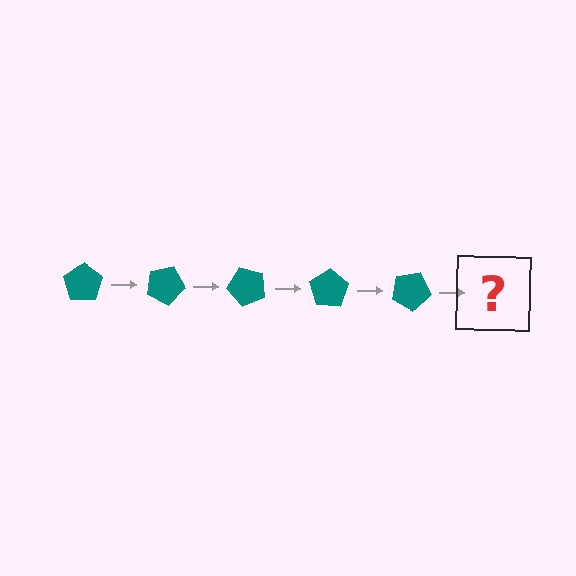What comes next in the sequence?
The next element should be a teal pentagon rotated 125 degrees.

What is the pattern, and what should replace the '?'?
The pattern is that the pentagon rotates 25 degrees each step. The '?' should be a teal pentagon rotated 125 degrees.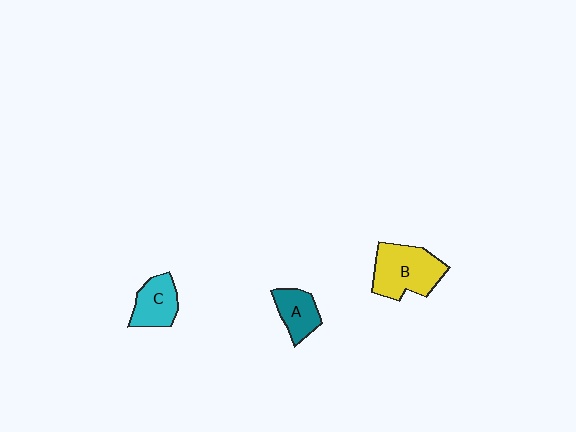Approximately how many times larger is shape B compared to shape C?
Approximately 1.6 times.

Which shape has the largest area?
Shape B (yellow).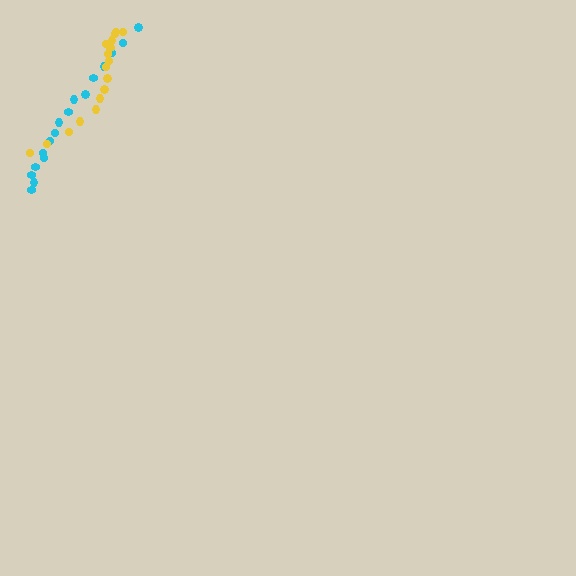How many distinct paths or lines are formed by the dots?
There are 2 distinct paths.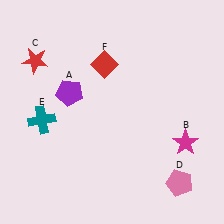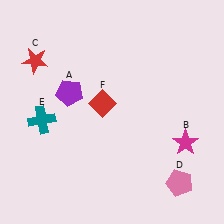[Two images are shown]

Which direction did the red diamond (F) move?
The red diamond (F) moved down.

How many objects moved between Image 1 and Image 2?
1 object moved between the two images.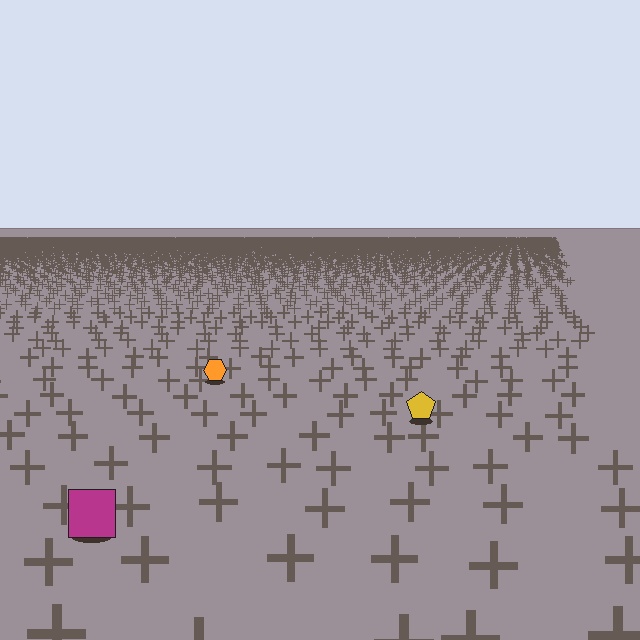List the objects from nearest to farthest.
From nearest to farthest: the magenta square, the yellow pentagon, the orange hexagon.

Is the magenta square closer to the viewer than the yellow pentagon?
Yes. The magenta square is closer — you can tell from the texture gradient: the ground texture is coarser near it.